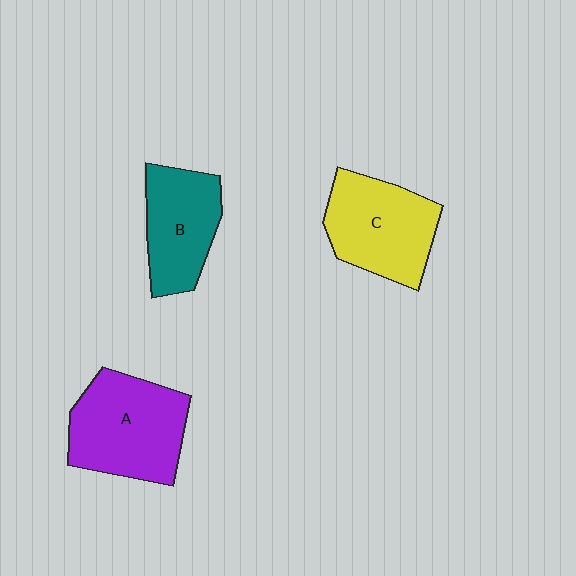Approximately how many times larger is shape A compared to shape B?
Approximately 1.3 times.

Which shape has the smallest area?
Shape B (teal).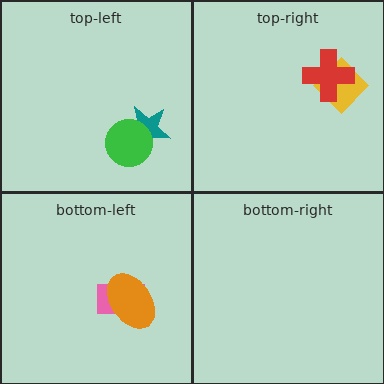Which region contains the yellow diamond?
The top-right region.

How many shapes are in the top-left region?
2.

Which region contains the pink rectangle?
The bottom-left region.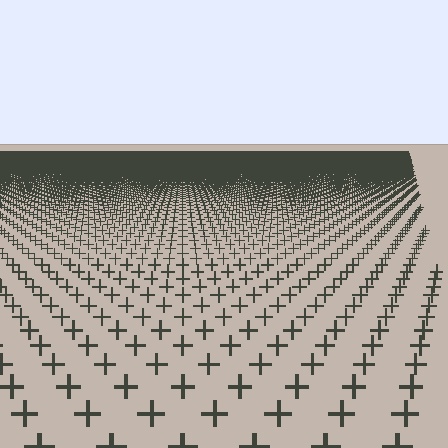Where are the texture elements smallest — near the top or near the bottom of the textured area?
Near the top.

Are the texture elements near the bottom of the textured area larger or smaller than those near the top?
Larger. Near the bottom, elements are closer to the viewer and appear at a bigger on-screen size.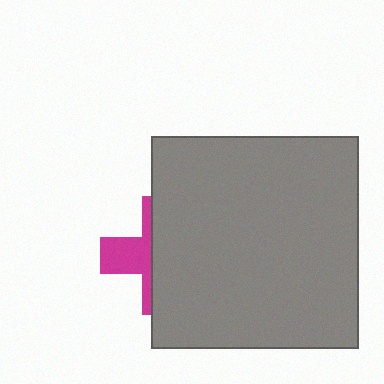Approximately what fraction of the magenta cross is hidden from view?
Roughly 63% of the magenta cross is hidden behind the gray rectangle.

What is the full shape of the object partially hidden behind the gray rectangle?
The partially hidden object is a magenta cross.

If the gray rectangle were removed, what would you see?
You would see the complete magenta cross.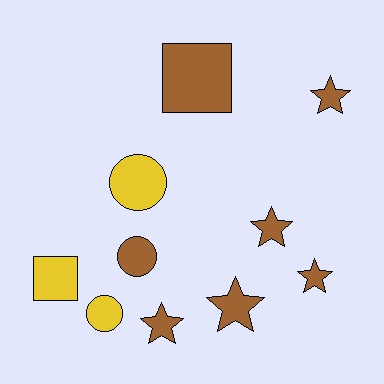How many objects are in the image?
There are 10 objects.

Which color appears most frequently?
Brown, with 7 objects.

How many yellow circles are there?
There are 2 yellow circles.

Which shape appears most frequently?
Star, with 5 objects.